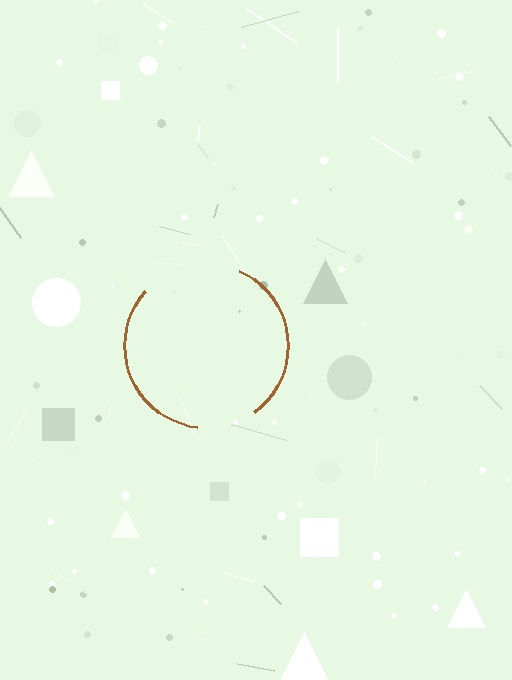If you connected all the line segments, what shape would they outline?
They would outline a circle.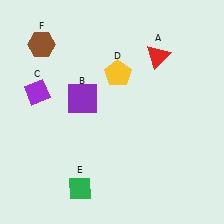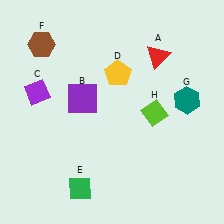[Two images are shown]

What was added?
A teal hexagon (G), a lime diamond (H) were added in Image 2.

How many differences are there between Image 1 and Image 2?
There are 2 differences between the two images.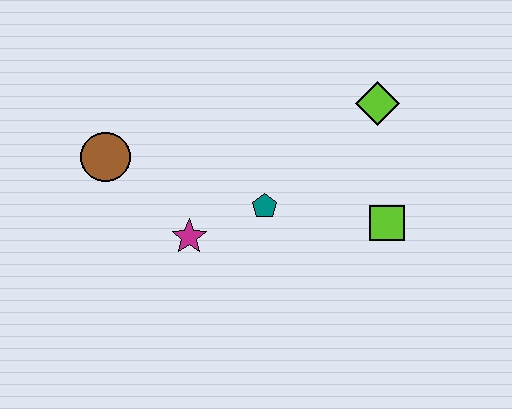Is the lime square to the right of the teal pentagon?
Yes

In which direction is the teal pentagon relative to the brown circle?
The teal pentagon is to the right of the brown circle.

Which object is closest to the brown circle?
The magenta star is closest to the brown circle.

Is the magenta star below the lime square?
Yes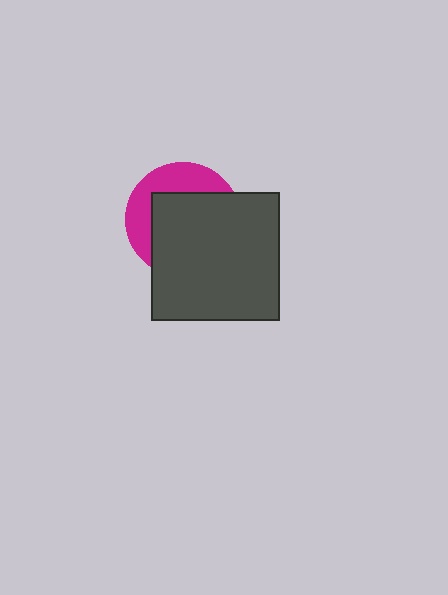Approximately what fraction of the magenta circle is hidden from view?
Roughly 65% of the magenta circle is hidden behind the dark gray square.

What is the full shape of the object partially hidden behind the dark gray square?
The partially hidden object is a magenta circle.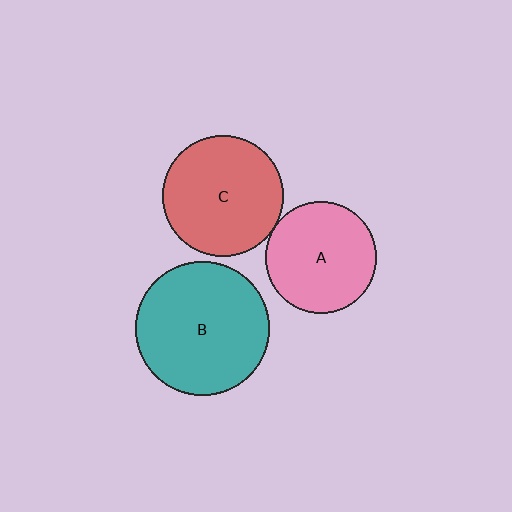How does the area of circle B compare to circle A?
Approximately 1.4 times.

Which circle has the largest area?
Circle B (teal).